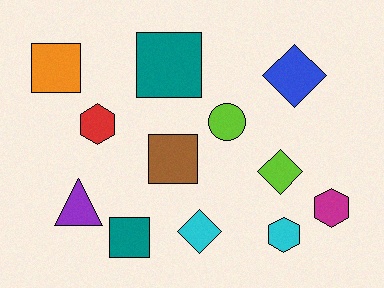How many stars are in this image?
There are no stars.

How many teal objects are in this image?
There are 2 teal objects.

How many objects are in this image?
There are 12 objects.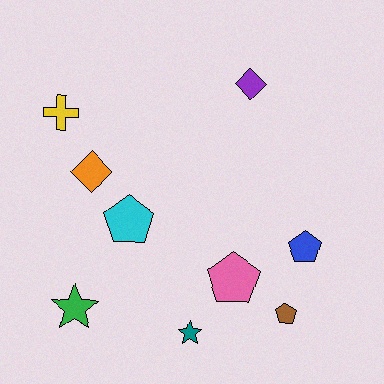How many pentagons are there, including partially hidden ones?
There are 4 pentagons.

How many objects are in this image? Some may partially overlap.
There are 9 objects.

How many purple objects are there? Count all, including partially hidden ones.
There is 1 purple object.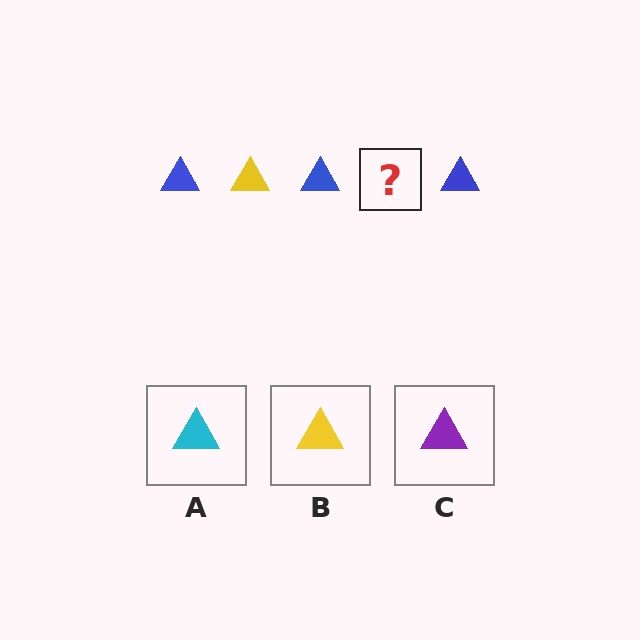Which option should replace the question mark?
Option B.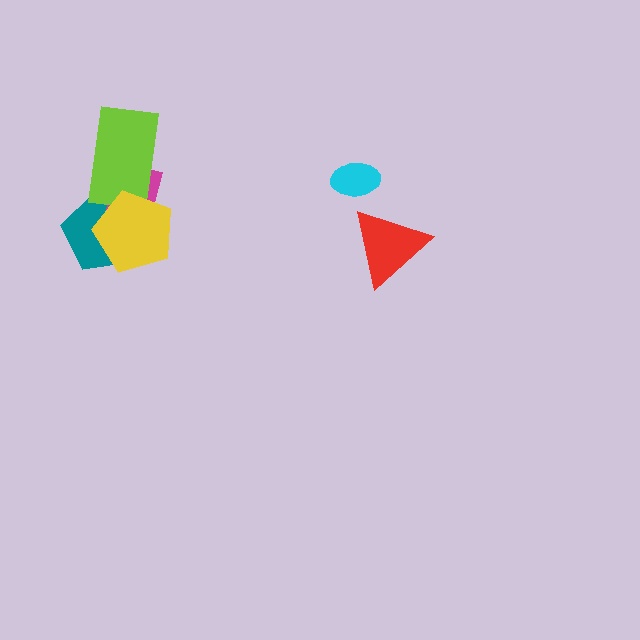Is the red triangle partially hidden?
No, no other shape covers it.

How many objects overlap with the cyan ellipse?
0 objects overlap with the cyan ellipse.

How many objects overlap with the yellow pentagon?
3 objects overlap with the yellow pentagon.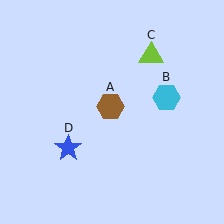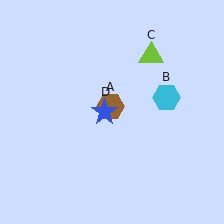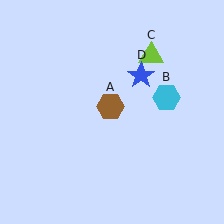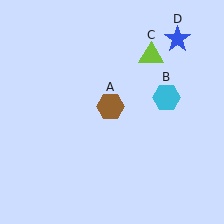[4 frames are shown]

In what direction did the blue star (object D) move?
The blue star (object D) moved up and to the right.